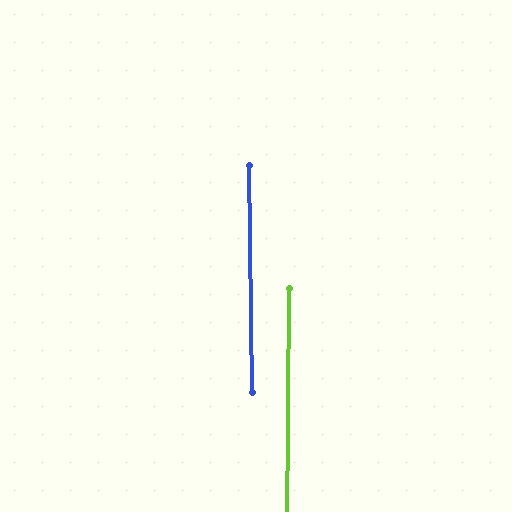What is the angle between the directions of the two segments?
Approximately 1 degree.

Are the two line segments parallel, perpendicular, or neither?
Parallel — their directions differ by only 1.3°.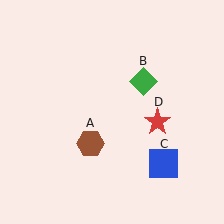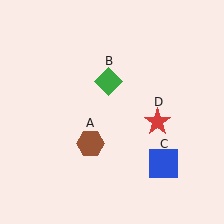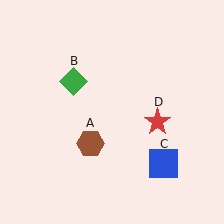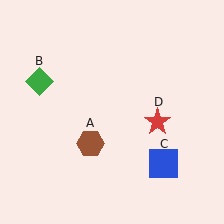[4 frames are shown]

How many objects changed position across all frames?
1 object changed position: green diamond (object B).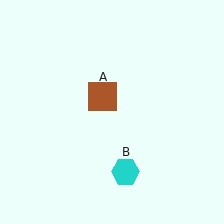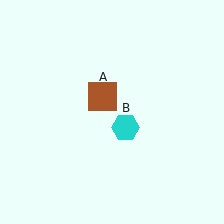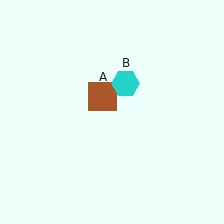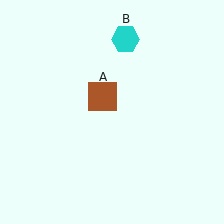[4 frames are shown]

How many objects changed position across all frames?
1 object changed position: cyan hexagon (object B).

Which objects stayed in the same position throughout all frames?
Brown square (object A) remained stationary.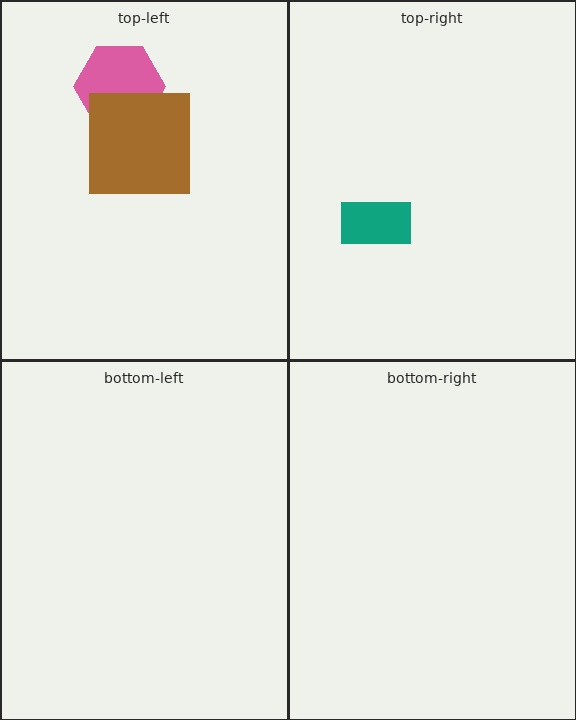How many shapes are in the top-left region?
2.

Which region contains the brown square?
The top-left region.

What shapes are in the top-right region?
The teal rectangle.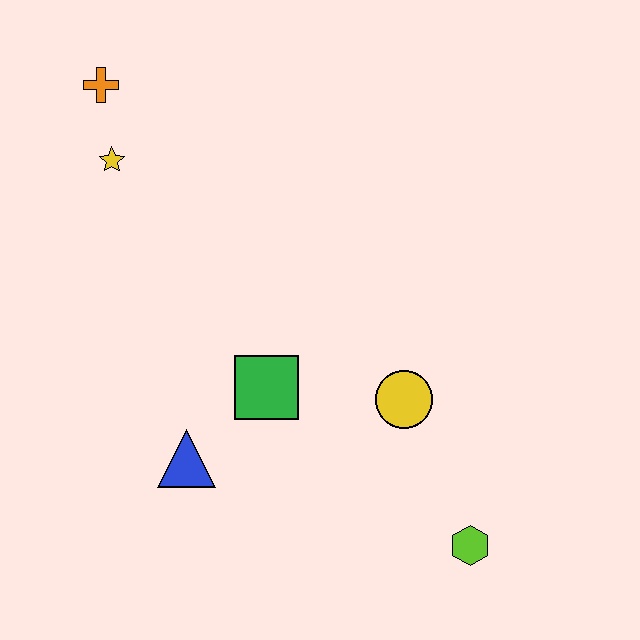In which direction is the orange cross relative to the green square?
The orange cross is above the green square.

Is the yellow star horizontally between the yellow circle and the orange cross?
Yes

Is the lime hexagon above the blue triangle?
No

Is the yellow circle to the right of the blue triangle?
Yes